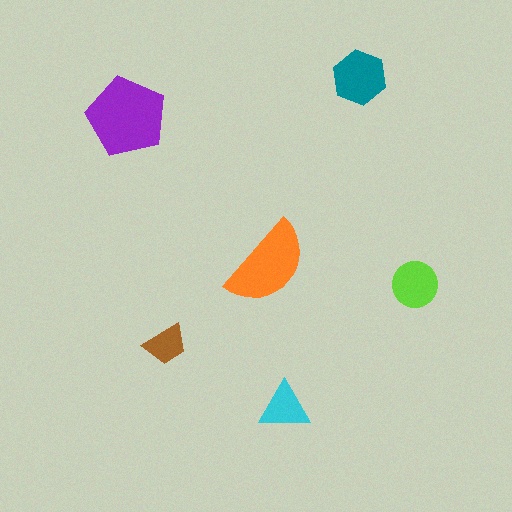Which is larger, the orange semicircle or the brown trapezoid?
The orange semicircle.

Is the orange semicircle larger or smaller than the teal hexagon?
Larger.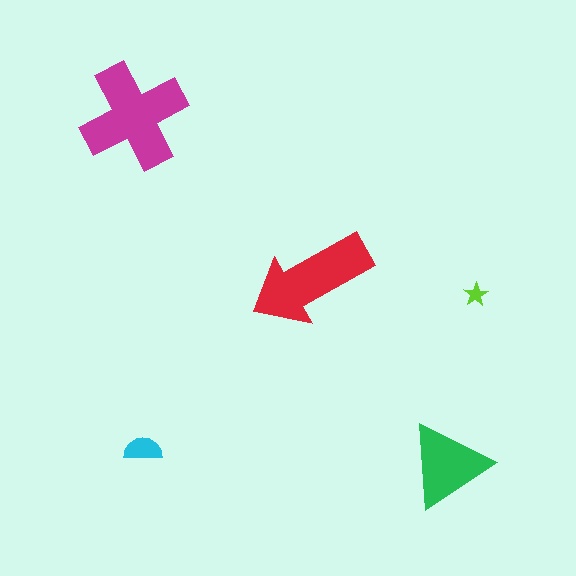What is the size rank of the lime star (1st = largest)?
5th.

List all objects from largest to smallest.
The magenta cross, the red arrow, the green triangle, the cyan semicircle, the lime star.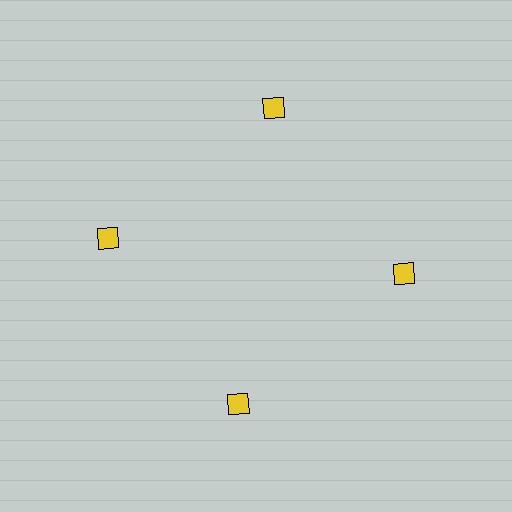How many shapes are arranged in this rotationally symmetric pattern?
There are 4 shapes, arranged in 4 groups of 1.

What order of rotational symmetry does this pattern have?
This pattern has 4-fold rotational symmetry.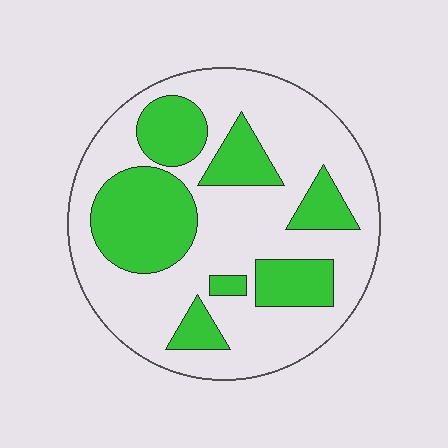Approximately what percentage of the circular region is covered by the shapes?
Approximately 35%.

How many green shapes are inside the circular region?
7.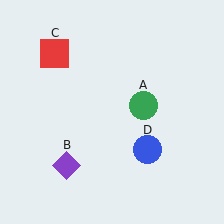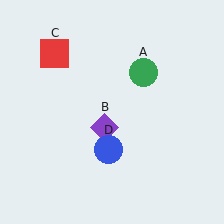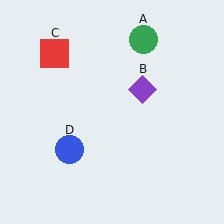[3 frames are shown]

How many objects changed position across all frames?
3 objects changed position: green circle (object A), purple diamond (object B), blue circle (object D).